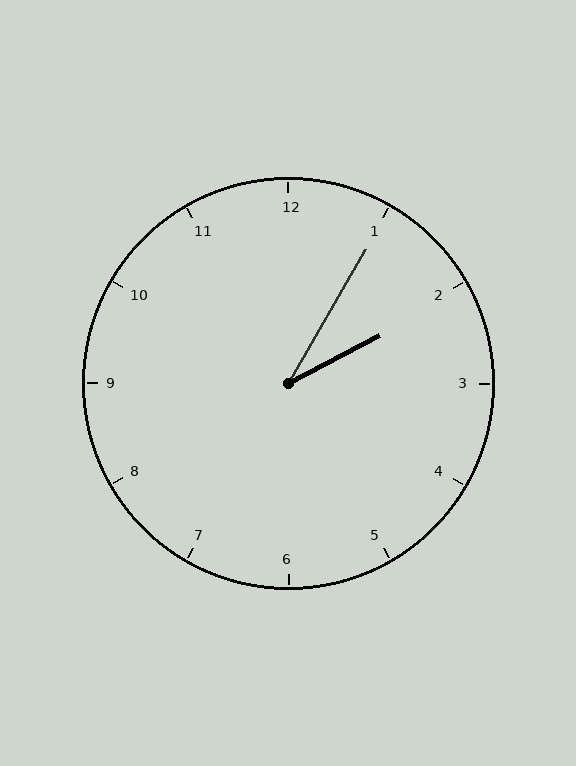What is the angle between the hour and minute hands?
Approximately 32 degrees.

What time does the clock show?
2:05.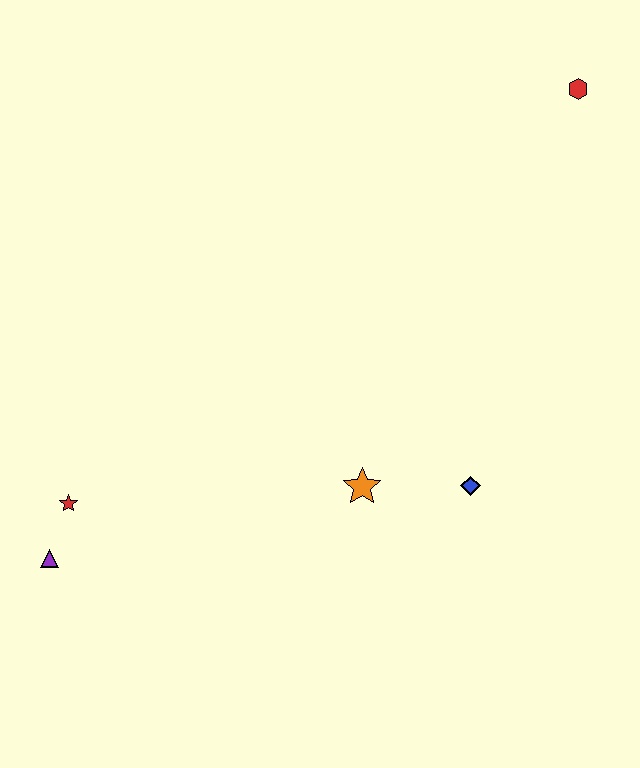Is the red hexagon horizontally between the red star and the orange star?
No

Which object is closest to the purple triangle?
The red star is closest to the purple triangle.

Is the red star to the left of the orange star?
Yes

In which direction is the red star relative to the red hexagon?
The red star is to the left of the red hexagon.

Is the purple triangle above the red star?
No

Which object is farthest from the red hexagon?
The purple triangle is farthest from the red hexagon.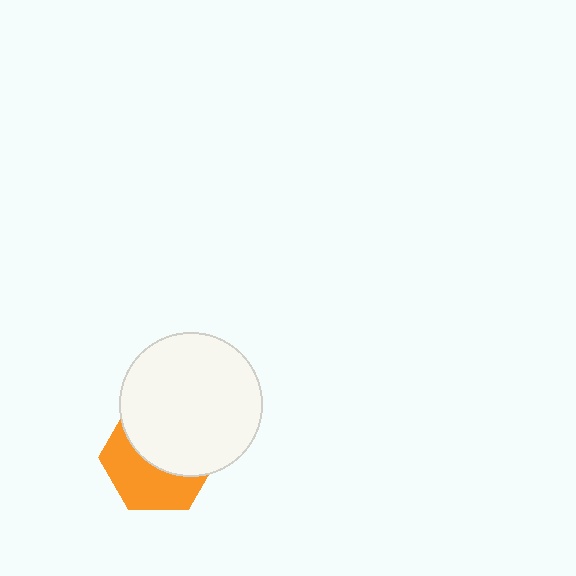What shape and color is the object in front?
The object in front is a white circle.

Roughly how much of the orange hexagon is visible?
About half of it is visible (roughly 46%).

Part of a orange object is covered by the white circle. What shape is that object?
It is a hexagon.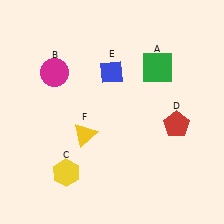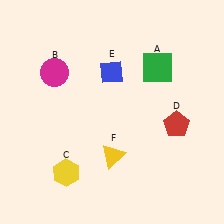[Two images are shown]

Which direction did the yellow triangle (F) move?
The yellow triangle (F) moved right.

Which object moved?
The yellow triangle (F) moved right.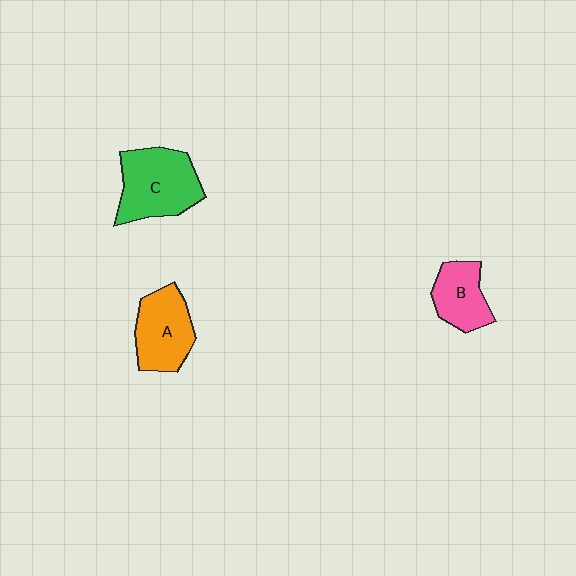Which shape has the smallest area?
Shape B (pink).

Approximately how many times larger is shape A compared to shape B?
Approximately 1.3 times.